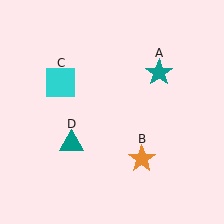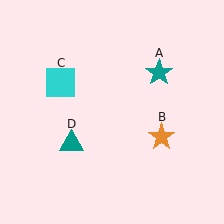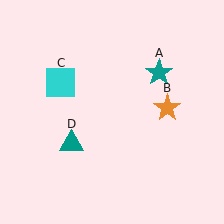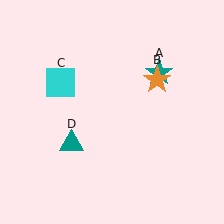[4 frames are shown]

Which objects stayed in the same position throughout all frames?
Teal star (object A) and cyan square (object C) and teal triangle (object D) remained stationary.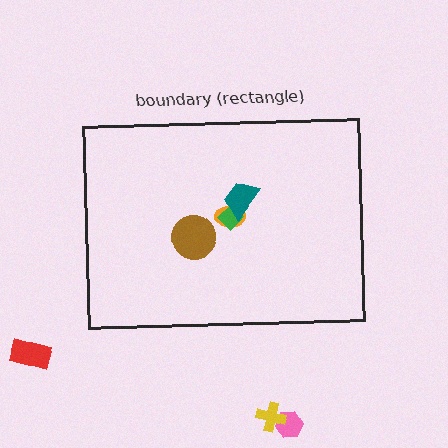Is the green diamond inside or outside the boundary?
Inside.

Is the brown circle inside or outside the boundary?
Inside.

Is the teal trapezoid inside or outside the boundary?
Inside.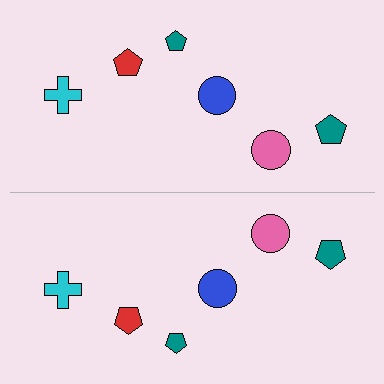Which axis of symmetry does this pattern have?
The pattern has a horizontal axis of symmetry running through the center of the image.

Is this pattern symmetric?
Yes, this pattern has bilateral (reflection) symmetry.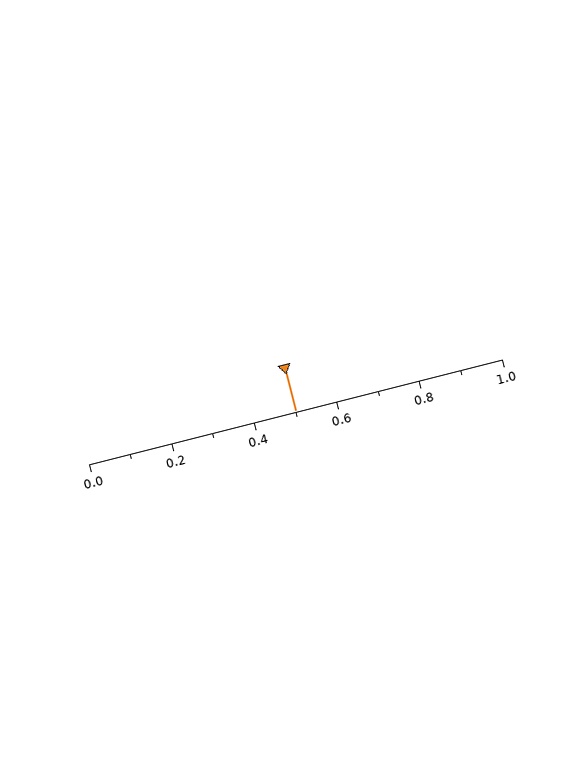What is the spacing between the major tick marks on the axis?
The major ticks are spaced 0.2 apart.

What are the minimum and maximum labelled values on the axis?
The axis runs from 0.0 to 1.0.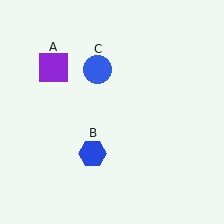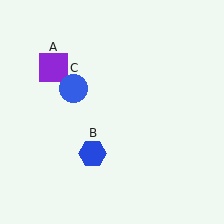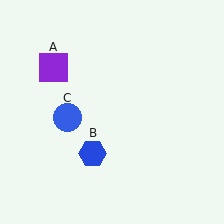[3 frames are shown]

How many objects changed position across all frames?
1 object changed position: blue circle (object C).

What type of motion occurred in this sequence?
The blue circle (object C) rotated counterclockwise around the center of the scene.